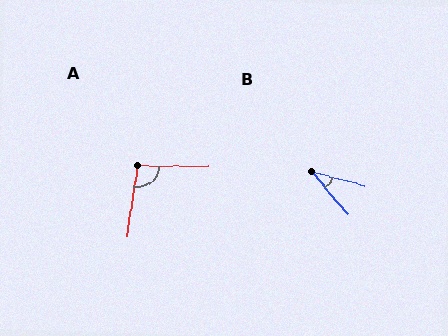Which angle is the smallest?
B, at approximately 35 degrees.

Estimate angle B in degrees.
Approximately 35 degrees.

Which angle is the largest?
A, at approximately 99 degrees.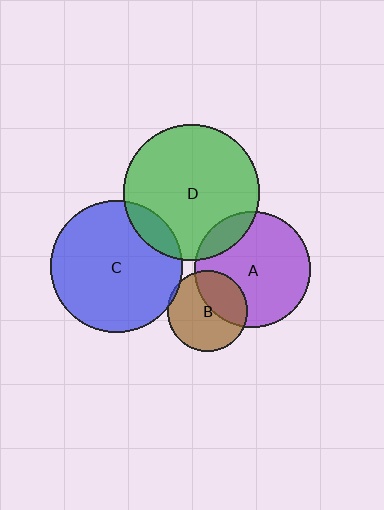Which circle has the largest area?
Circle D (green).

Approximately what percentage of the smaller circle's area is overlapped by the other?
Approximately 5%.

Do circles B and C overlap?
Yes.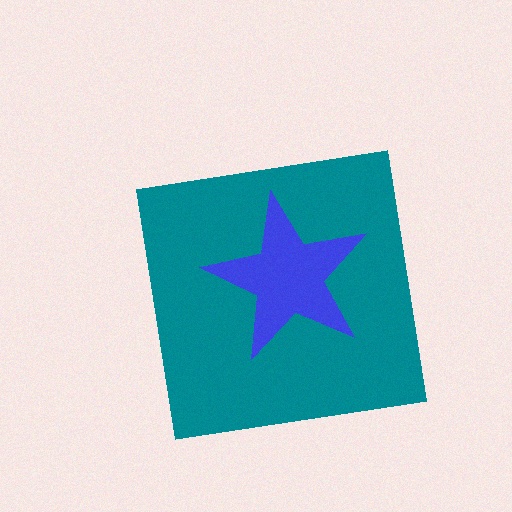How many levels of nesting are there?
2.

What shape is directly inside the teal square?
The blue star.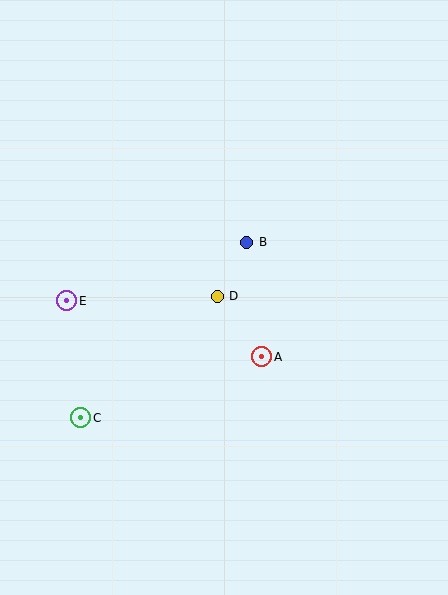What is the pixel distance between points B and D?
The distance between B and D is 62 pixels.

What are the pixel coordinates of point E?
Point E is at (67, 301).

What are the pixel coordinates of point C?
Point C is at (81, 418).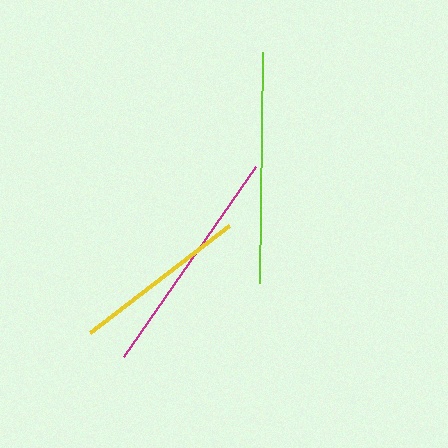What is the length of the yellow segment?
The yellow segment is approximately 175 pixels long.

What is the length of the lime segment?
The lime segment is approximately 232 pixels long.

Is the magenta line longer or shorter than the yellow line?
The magenta line is longer than the yellow line.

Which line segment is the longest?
The lime line is the longest at approximately 232 pixels.